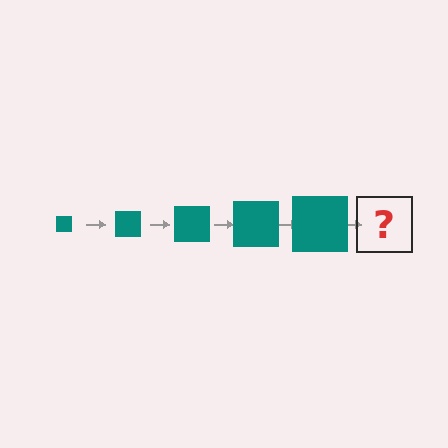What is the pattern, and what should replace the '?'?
The pattern is that the square gets progressively larger each step. The '?' should be a teal square, larger than the previous one.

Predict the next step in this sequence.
The next step is a teal square, larger than the previous one.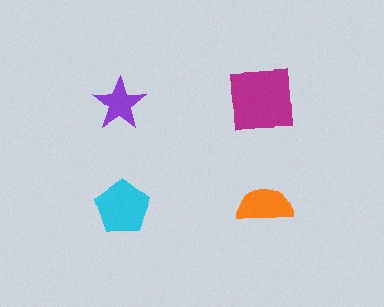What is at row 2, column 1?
A cyan pentagon.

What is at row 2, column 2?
An orange semicircle.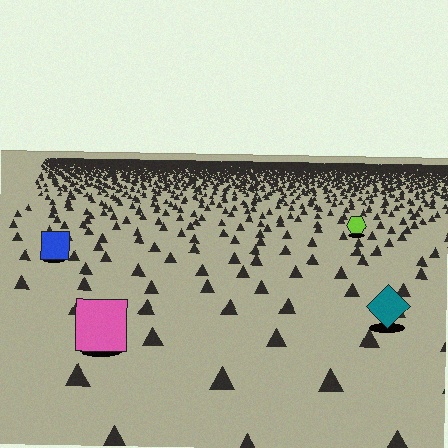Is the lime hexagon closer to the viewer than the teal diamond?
No. The teal diamond is closer — you can tell from the texture gradient: the ground texture is coarser near it.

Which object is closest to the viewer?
The pink square is closest. The texture marks near it are larger and more spread out.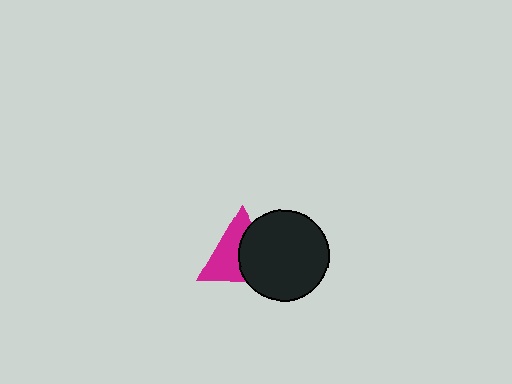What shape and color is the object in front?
The object in front is a black circle.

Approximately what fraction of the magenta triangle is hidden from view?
Roughly 46% of the magenta triangle is hidden behind the black circle.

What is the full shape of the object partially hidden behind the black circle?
The partially hidden object is a magenta triangle.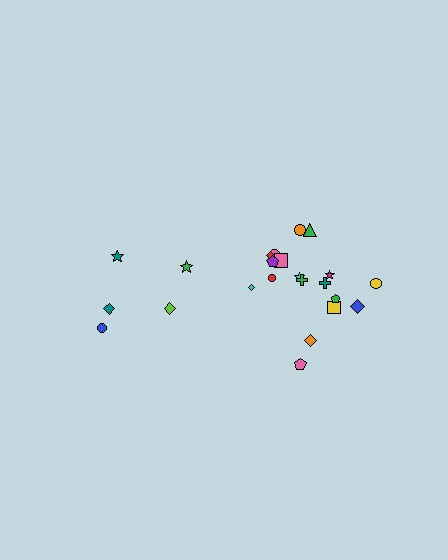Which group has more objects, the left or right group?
The right group.